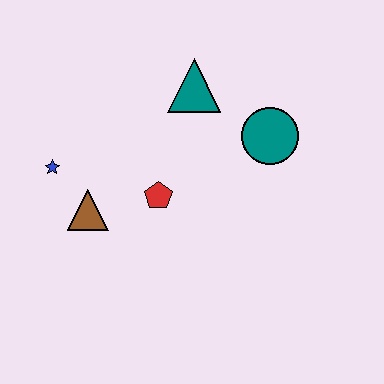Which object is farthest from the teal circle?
The blue star is farthest from the teal circle.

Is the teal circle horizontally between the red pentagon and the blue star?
No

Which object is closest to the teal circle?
The teal triangle is closest to the teal circle.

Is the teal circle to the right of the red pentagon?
Yes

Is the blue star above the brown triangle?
Yes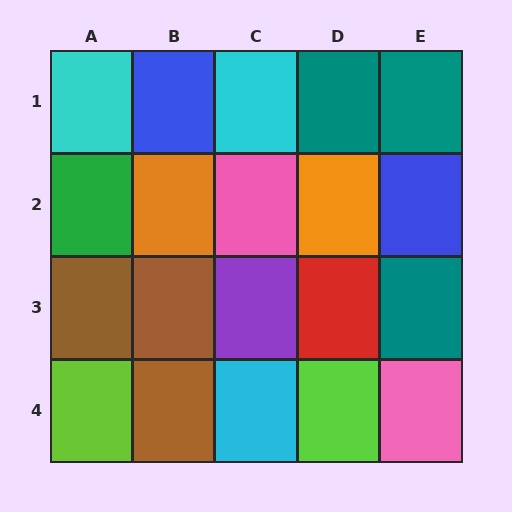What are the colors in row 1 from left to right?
Cyan, blue, cyan, teal, teal.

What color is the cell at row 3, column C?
Purple.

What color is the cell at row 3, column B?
Brown.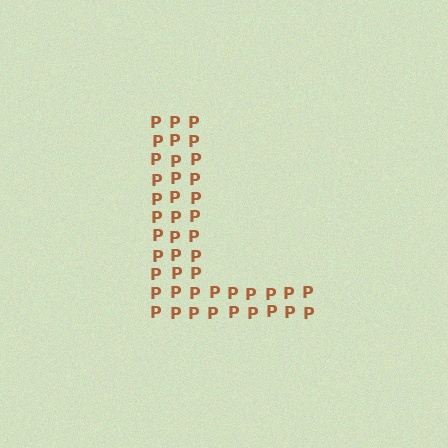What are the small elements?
The small elements are letter P's.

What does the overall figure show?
The overall figure shows the letter L.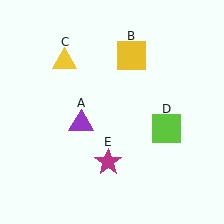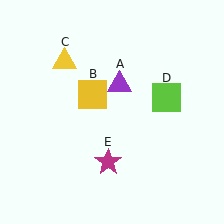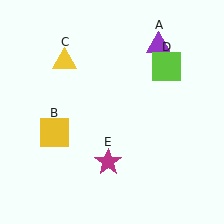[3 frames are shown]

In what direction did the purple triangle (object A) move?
The purple triangle (object A) moved up and to the right.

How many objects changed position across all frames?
3 objects changed position: purple triangle (object A), yellow square (object B), lime square (object D).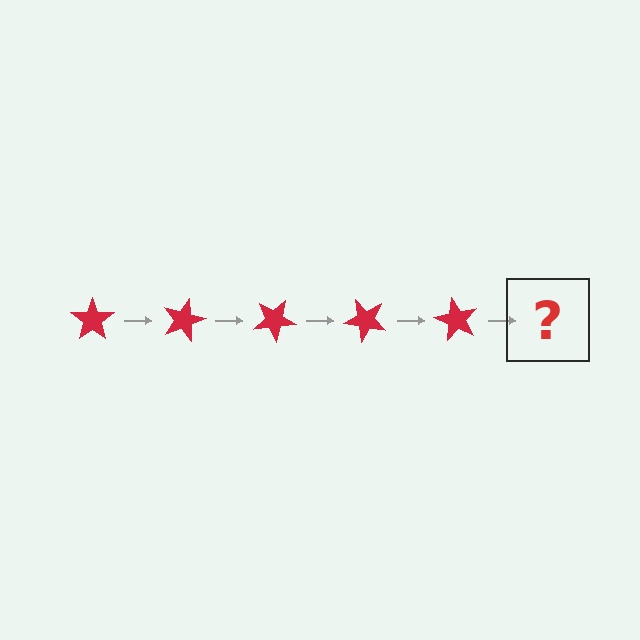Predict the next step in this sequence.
The next step is a red star rotated 75 degrees.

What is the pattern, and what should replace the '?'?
The pattern is that the star rotates 15 degrees each step. The '?' should be a red star rotated 75 degrees.